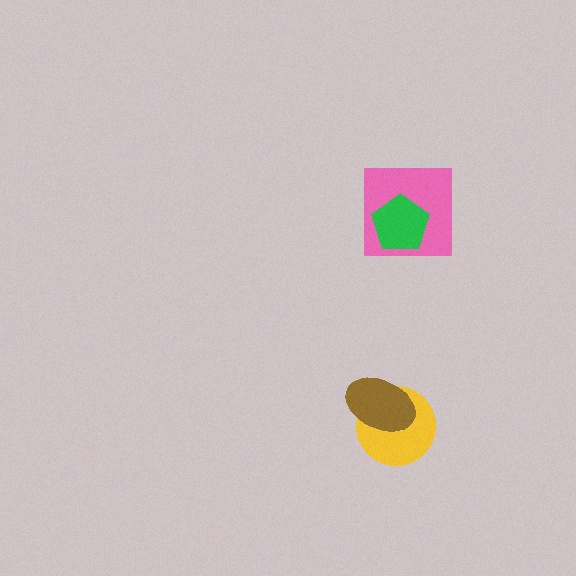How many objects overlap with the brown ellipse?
1 object overlaps with the brown ellipse.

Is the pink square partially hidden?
Yes, it is partially covered by another shape.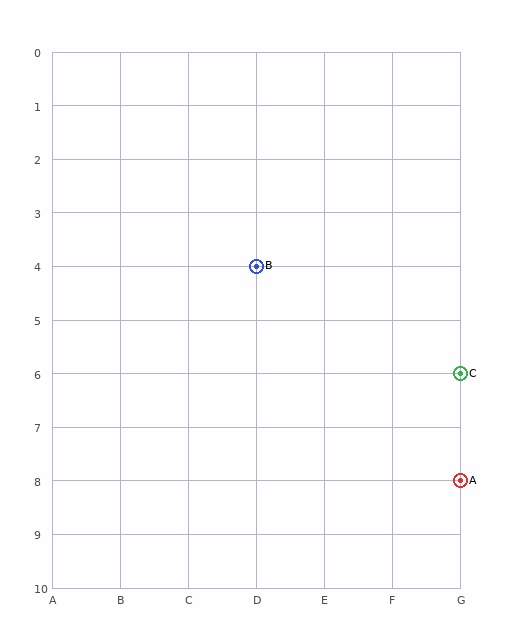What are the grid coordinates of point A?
Point A is at grid coordinates (G, 8).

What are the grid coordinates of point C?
Point C is at grid coordinates (G, 6).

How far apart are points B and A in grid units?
Points B and A are 3 columns and 4 rows apart (about 5.0 grid units diagonally).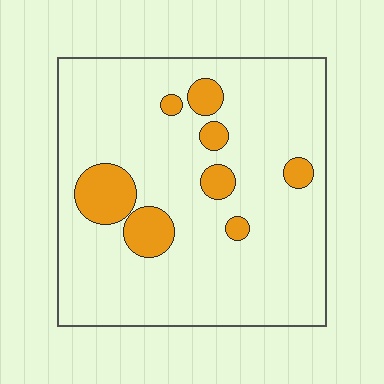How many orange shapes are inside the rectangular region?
8.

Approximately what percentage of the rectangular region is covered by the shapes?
Approximately 15%.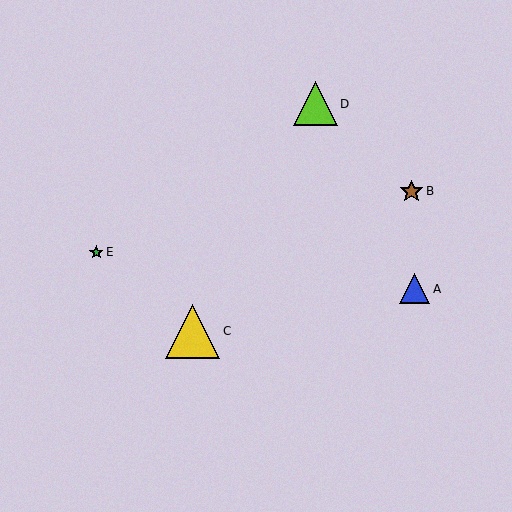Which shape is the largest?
The yellow triangle (labeled C) is the largest.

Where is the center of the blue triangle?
The center of the blue triangle is at (414, 289).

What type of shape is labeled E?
Shape E is a green star.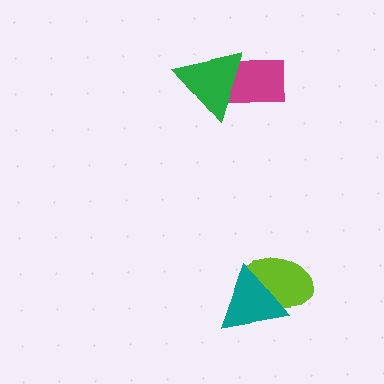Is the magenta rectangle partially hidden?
Yes, it is partially covered by another shape.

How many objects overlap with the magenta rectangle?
1 object overlaps with the magenta rectangle.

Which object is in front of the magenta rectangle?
The green triangle is in front of the magenta rectangle.